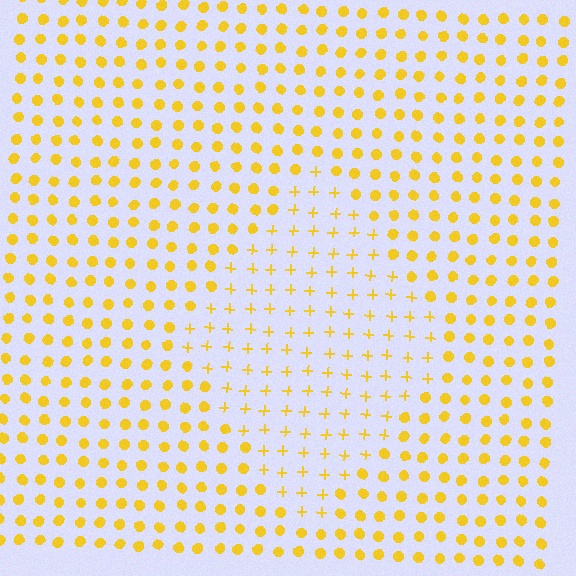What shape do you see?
I see a diamond.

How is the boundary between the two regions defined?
The boundary is defined by a change in element shape: plus signs inside vs. circles outside. All elements share the same color and spacing.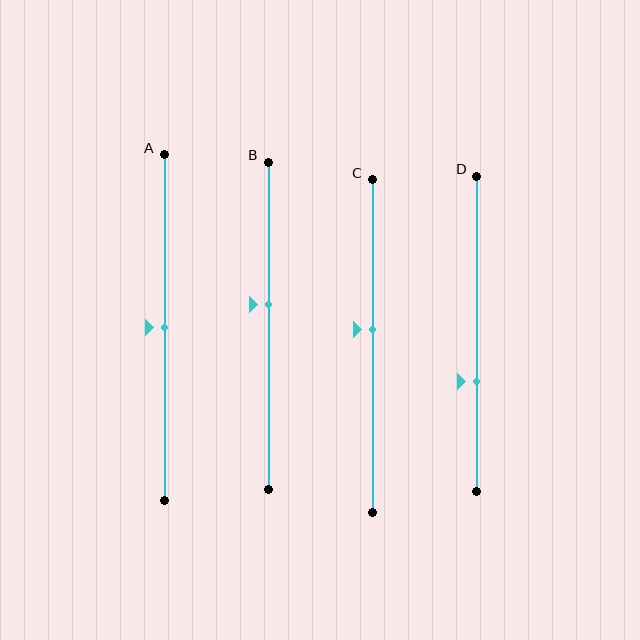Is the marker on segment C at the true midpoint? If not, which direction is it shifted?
No, the marker on segment C is shifted upward by about 5% of the segment length.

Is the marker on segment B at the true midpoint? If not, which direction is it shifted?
No, the marker on segment B is shifted upward by about 7% of the segment length.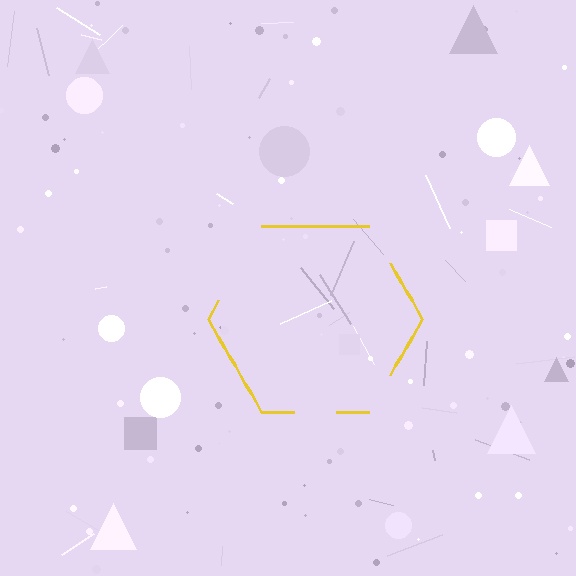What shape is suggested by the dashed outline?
The dashed outline suggests a hexagon.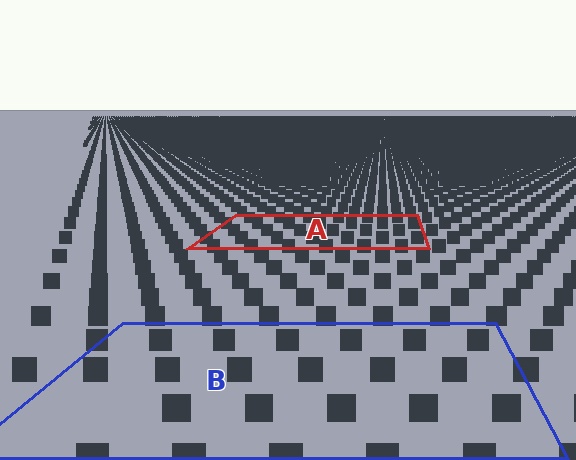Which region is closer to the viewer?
Region B is closer. The texture elements there are larger and more spread out.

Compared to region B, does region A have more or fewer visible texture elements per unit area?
Region A has more texture elements per unit area — they are packed more densely because it is farther away.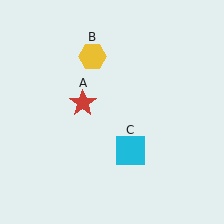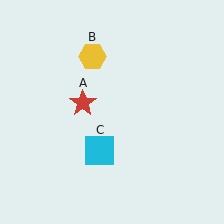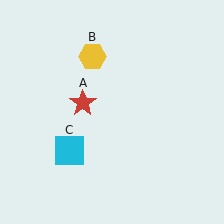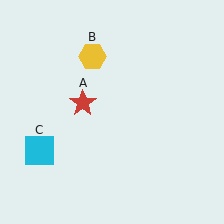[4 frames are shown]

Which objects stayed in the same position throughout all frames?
Red star (object A) and yellow hexagon (object B) remained stationary.